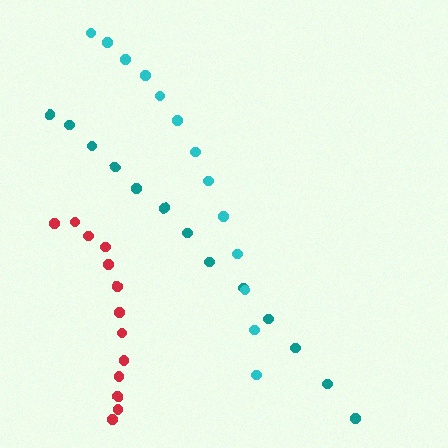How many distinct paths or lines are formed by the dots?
There are 3 distinct paths.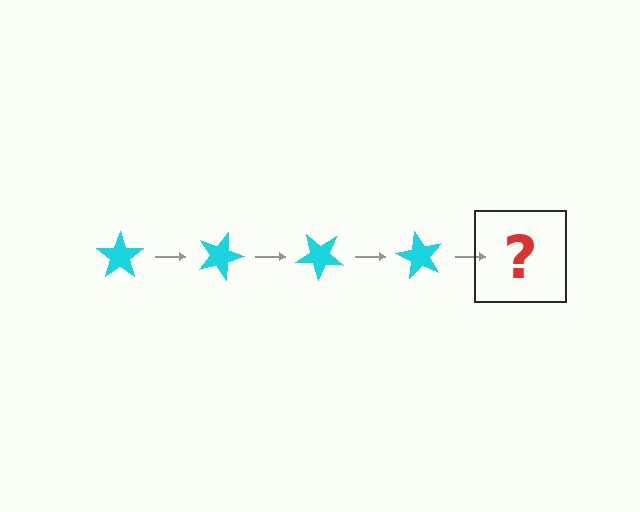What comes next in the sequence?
The next element should be a cyan star rotated 80 degrees.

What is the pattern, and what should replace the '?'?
The pattern is that the star rotates 20 degrees each step. The '?' should be a cyan star rotated 80 degrees.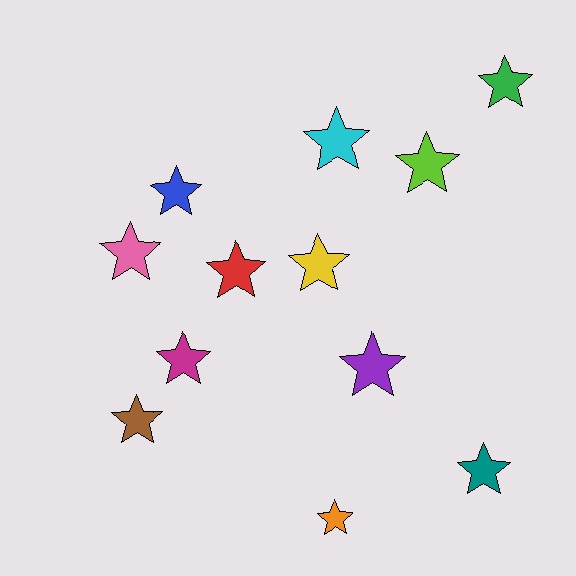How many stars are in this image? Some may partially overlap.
There are 12 stars.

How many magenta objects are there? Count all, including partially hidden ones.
There is 1 magenta object.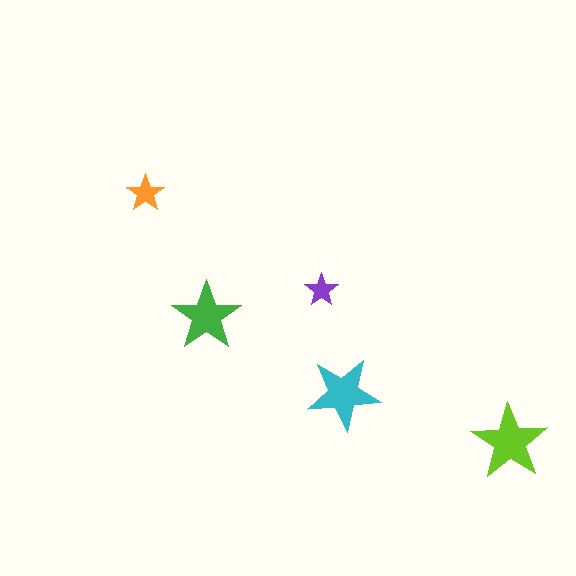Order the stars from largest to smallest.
the lime one, the cyan one, the green one, the orange one, the purple one.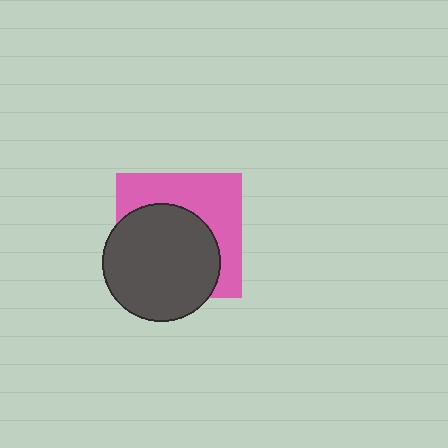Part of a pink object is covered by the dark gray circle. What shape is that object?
It is a square.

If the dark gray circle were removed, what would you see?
You would see the complete pink square.